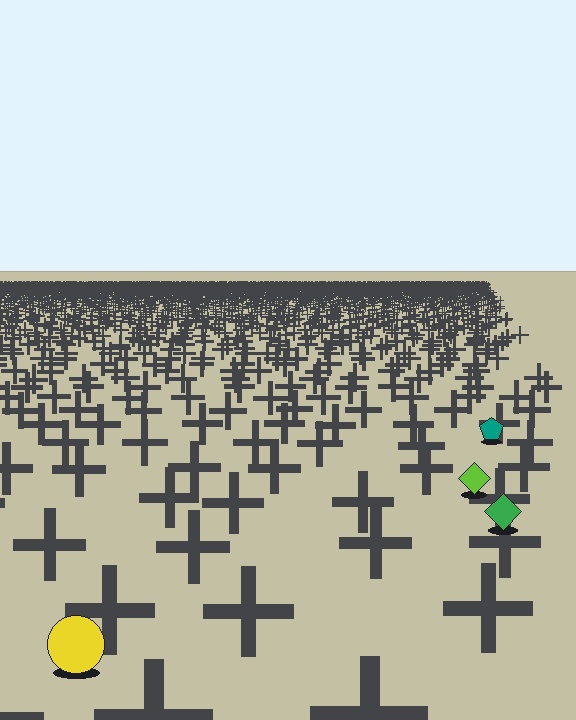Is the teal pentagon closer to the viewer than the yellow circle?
No. The yellow circle is closer — you can tell from the texture gradient: the ground texture is coarser near it.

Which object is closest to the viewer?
The yellow circle is closest. The texture marks near it are larger and more spread out.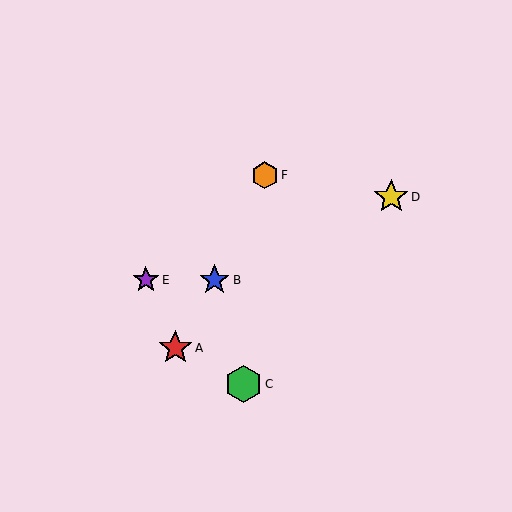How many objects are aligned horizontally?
2 objects (B, E) are aligned horizontally.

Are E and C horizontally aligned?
No, E is at y≈280 and C is at y≈384.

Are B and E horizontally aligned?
Yes, both are at y≈280.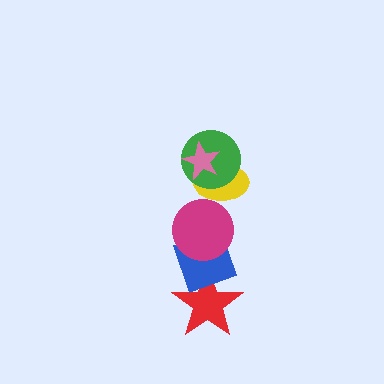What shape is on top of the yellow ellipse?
The green circle is on top of the yellow ellipse.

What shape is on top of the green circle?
The pink star is on top of the green circle.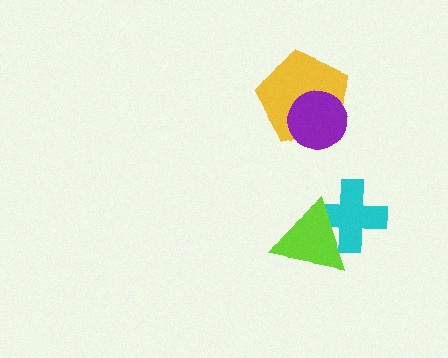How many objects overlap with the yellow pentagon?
1 object overlaps with the yellow pentagon.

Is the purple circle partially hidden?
No, no other shape covers it.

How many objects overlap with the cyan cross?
1 object overlaps with the cyan cross.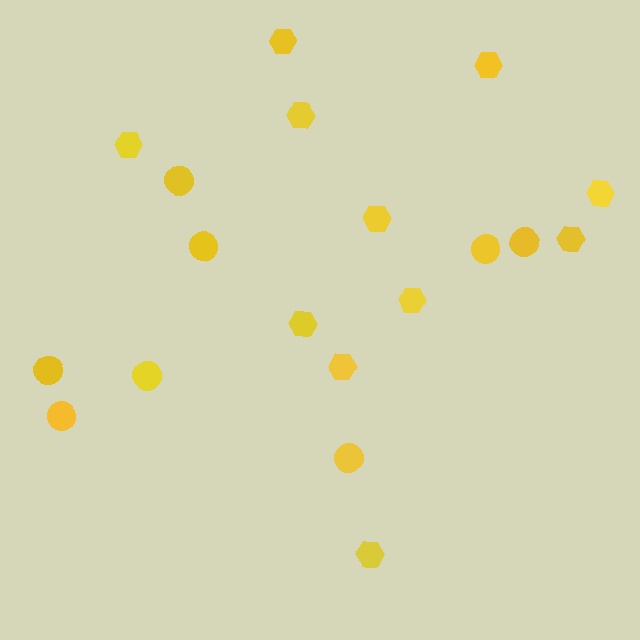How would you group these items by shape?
There are 2 groups: one group of hexagons (11) and one group of circles (8).